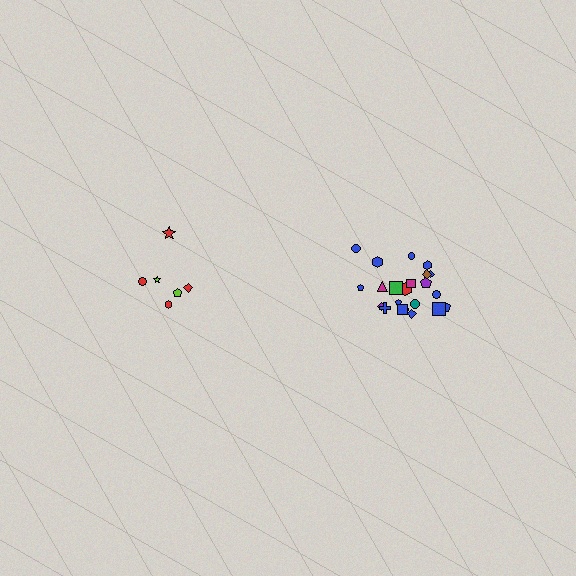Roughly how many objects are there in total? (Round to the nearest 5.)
Roughly 30 objects in total.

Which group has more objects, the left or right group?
The right group.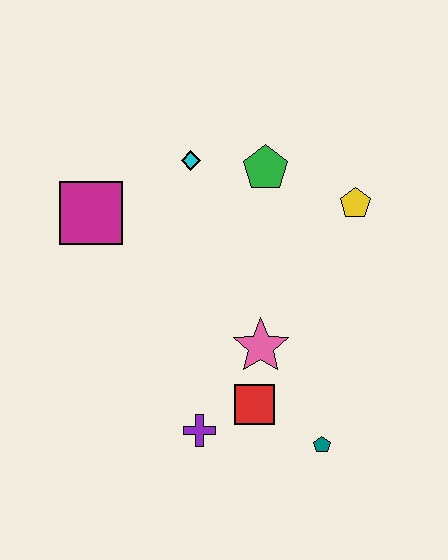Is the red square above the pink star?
No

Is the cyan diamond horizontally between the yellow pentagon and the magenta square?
Yes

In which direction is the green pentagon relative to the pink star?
The green pentagon is above the pink star.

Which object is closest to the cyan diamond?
The green pentagon is closest to the cyan diamond.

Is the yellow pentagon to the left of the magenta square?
No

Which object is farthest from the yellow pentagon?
The purple cross is farthest from the yellow pentagon.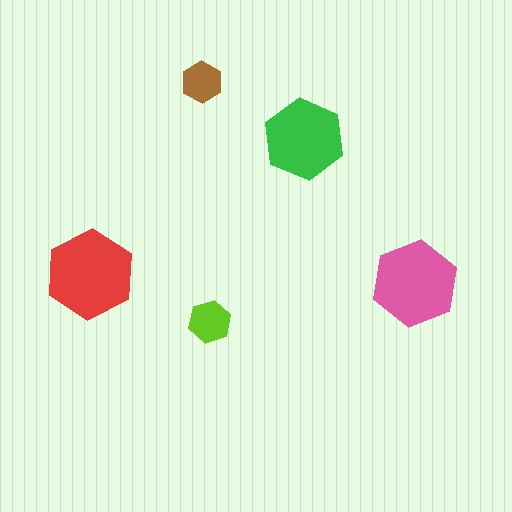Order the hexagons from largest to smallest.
the red one, the pink one, the green one, the lime one, the brown one.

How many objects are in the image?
There are 5 objects in the image.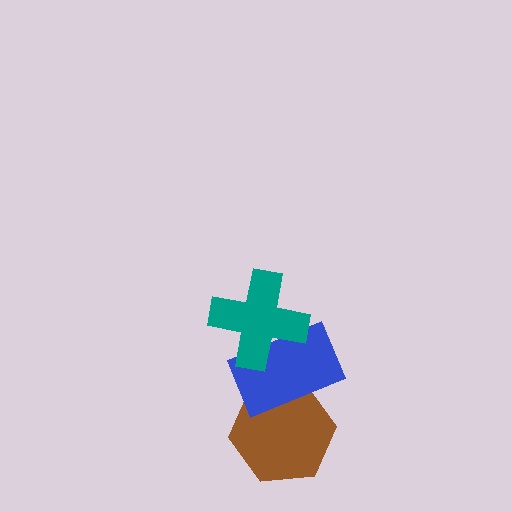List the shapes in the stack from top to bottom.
From top to bottom: the teal cross, the blue rectangle, the brown hexagon.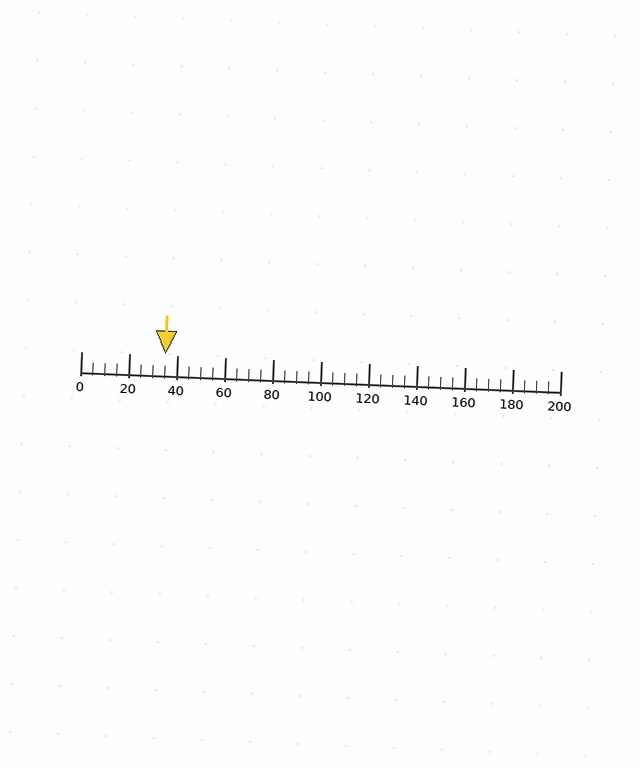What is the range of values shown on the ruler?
The ruler shows values from 0 to 200.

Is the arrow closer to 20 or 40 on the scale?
The arrow is closer to 40.